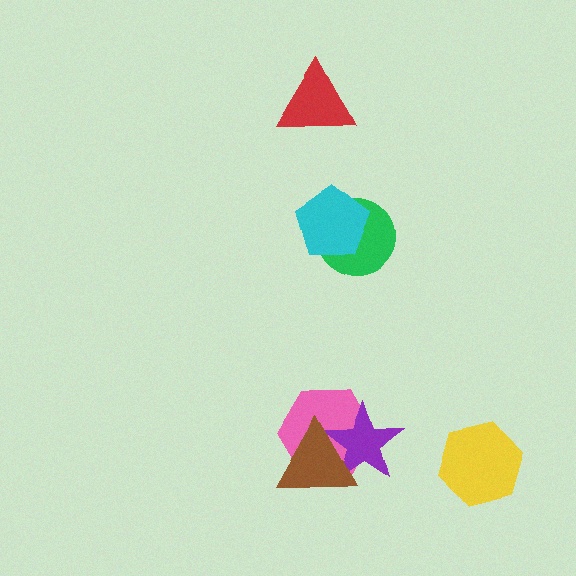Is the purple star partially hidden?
Yes, it is partially covered by another shape.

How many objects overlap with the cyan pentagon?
1 object overlaps with the cyan pentagon.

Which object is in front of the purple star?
The brown triangle is in front of the purple star.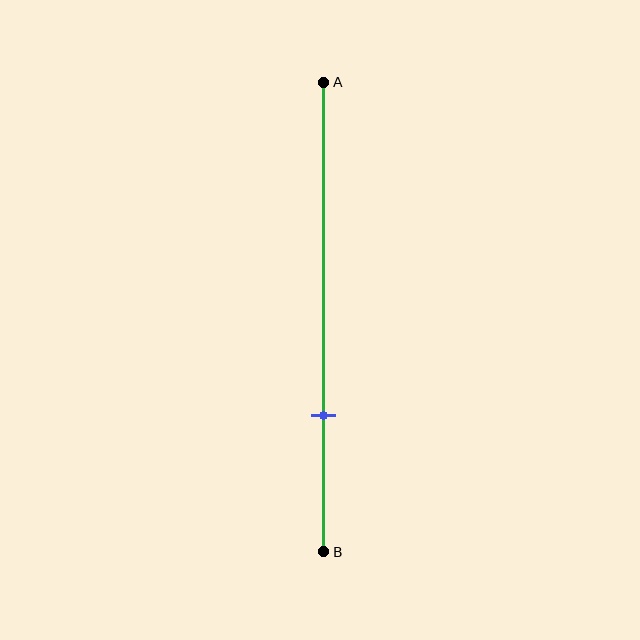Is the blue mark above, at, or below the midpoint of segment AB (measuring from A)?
The blue mark is below the midpoint of segment AB.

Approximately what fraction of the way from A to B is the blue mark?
The blue mark is approximately 70% of the way from A to B.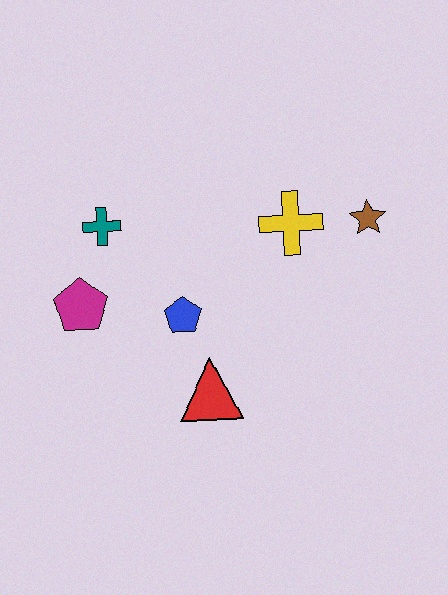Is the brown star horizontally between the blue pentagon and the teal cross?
No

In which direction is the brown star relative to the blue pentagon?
The brown star is to the right of the blue pentagon.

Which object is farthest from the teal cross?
The brown star is farthest from the teal cross.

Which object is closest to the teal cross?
The magenta pentagon is closest to the teal cross.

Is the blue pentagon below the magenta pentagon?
Yes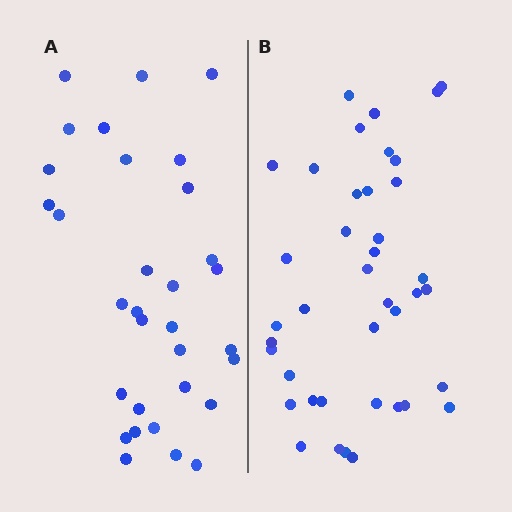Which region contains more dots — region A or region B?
Region B (the right region) has more dots.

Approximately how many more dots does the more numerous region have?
Region B has roughly 8 or so more dots than region A.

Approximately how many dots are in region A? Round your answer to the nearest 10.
About 30 dots. (The exact count is 32, which rounds to 30.)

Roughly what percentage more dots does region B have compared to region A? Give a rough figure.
About 25% more.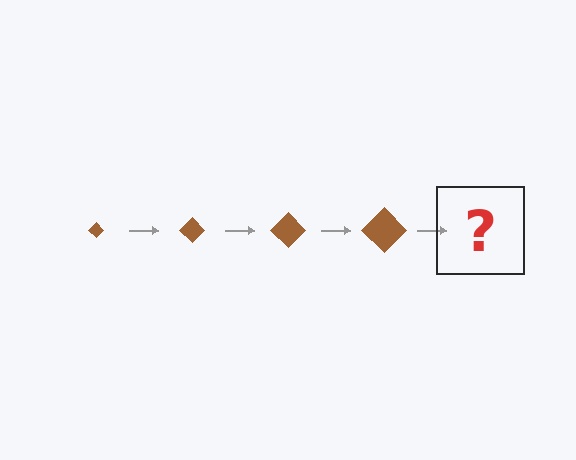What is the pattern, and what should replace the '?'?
The pattern is that the diamond gets progressively larger each step. The '?' should be a brown diamond, larger than the previous one.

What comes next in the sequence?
The next element should be a brown diamond, larger than the previous one.